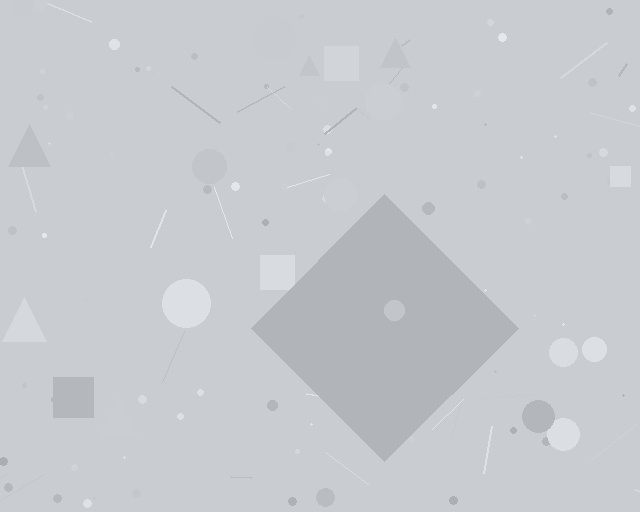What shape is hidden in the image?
A diamond is hidden in the image.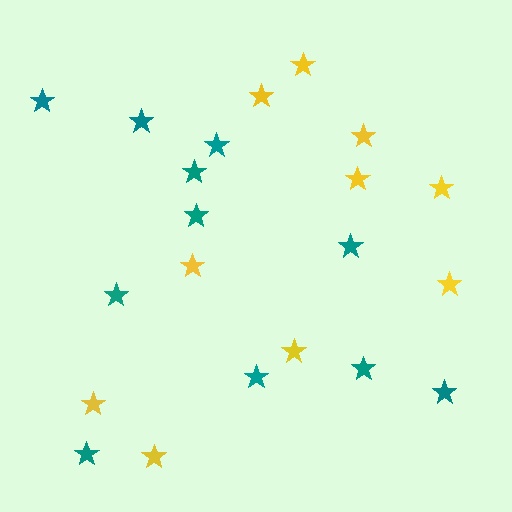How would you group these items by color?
There are 2 groups: one group of teal stars (11) and one group of yellow stars (10).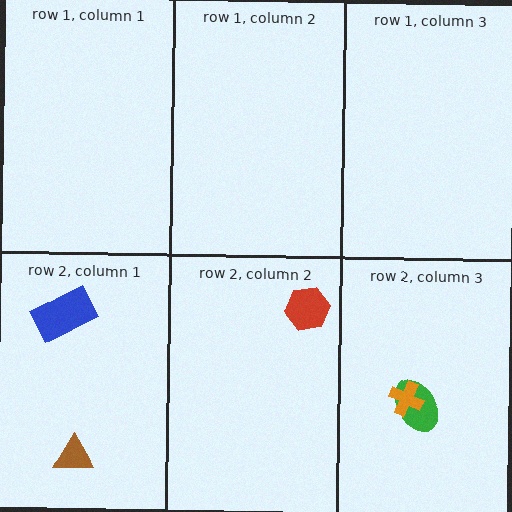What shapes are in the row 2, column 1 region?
The brown triangle, the blue rectangle.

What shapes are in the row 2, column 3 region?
The green ellipse, the orange cross.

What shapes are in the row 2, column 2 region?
The red hexagon.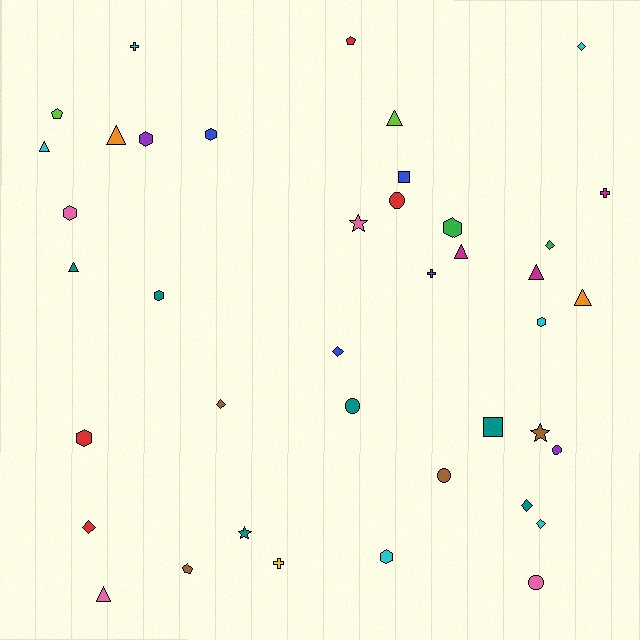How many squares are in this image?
There are 2 squares.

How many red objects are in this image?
There are 4 red objects.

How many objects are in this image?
There are 40 objects.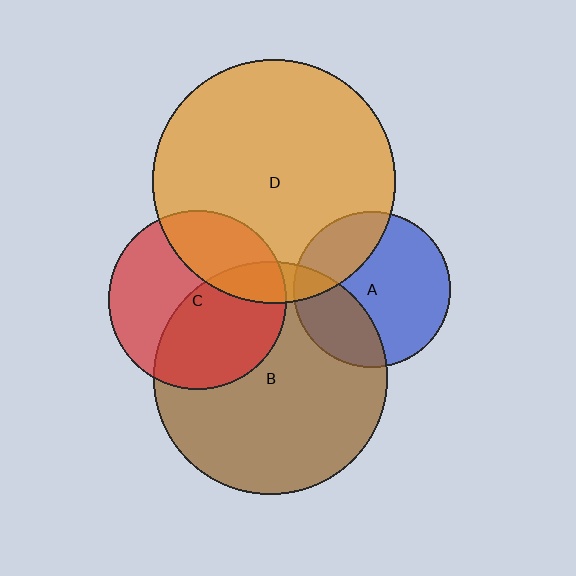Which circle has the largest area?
Circle D (orange).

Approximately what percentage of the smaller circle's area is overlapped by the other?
Approximately 10%.